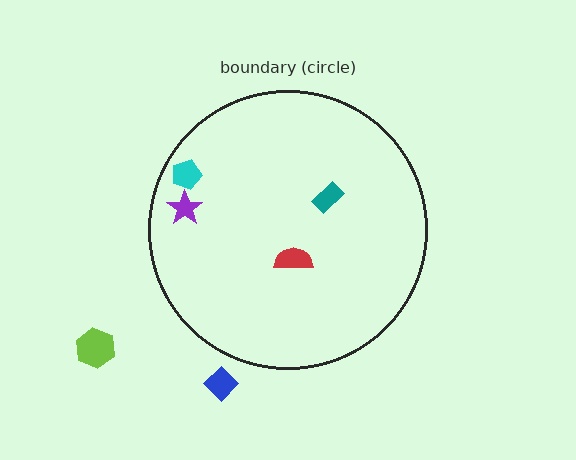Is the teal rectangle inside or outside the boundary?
Inside.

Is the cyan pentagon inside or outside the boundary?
Inside.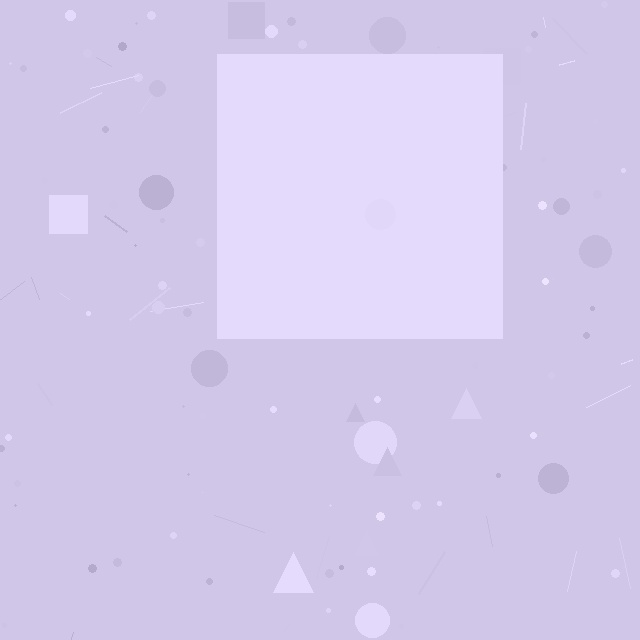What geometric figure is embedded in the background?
A square is embedded in the background.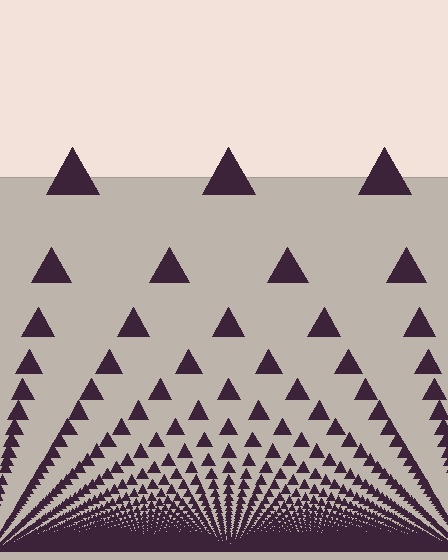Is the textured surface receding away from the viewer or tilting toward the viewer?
The surface appears to tilt toward the viewer. Texture elements get larger and sparser toward the top.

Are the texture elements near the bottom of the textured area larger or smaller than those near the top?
Smaller. The gradient is inverted — elements near the bottom are smaller and denser.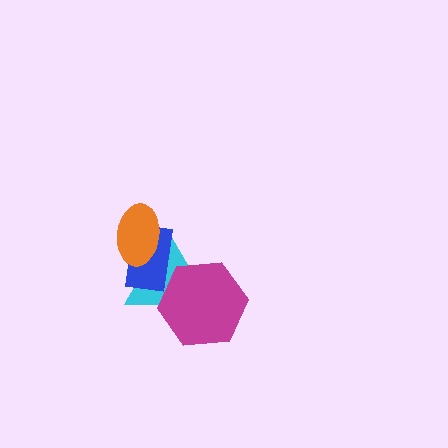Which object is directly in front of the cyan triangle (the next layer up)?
The blue rectangle is directly in front of the cyan triangle.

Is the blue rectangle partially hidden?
Yes, it is partially covered by another shape.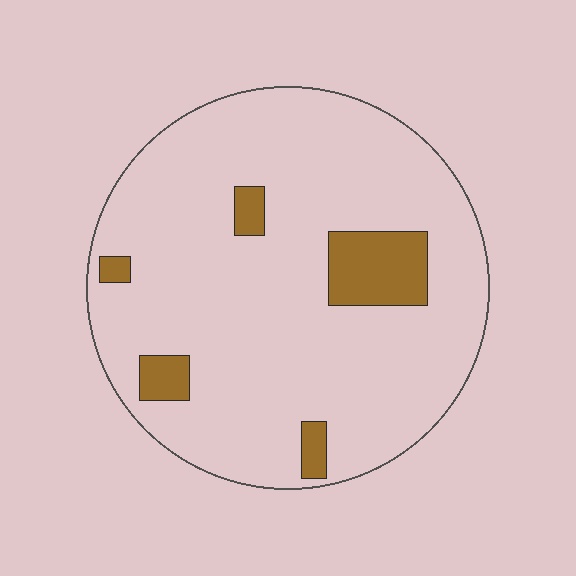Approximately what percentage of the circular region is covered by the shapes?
Approximately 10%.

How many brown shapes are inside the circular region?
5.